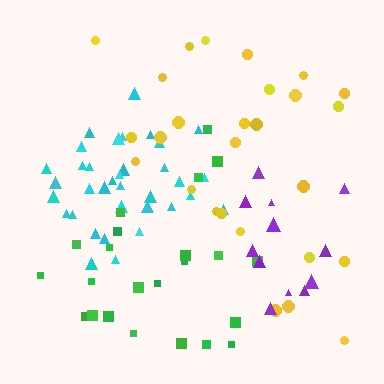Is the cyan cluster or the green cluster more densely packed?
Cyan.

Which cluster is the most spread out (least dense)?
Yellow.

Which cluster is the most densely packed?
Cyan.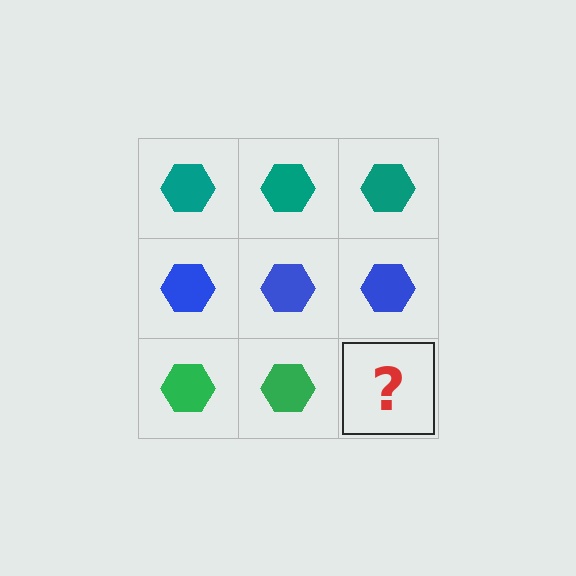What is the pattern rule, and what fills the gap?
The rule is that each row has a consistent color. The gap should be filled with a green hexagon.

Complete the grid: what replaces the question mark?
The question mark should be replaced with a green hexagon.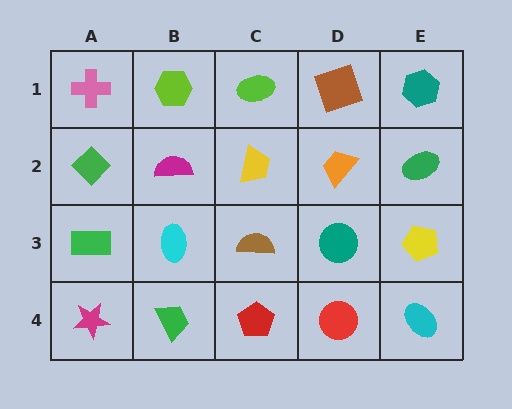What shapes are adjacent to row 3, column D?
An orange trapezoid (row 2, column D), a red circle (row 4, column D), a brown semicircle (row 3, column C), a yellow pentagon (row 3, column E).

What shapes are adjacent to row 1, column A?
A green diamond (row 2, column A), a lime hexagon (row 1, column B).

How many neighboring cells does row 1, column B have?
3.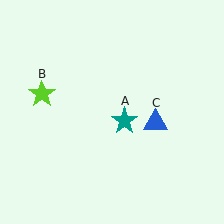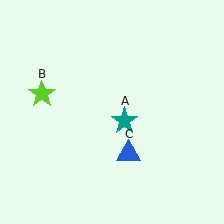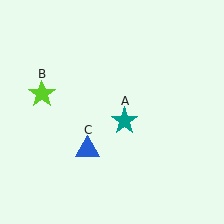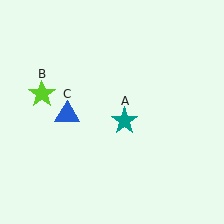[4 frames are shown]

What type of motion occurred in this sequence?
The blue triangle (object C) rotated clockwise around the center of the scene.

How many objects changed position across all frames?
1 object changed position: blue triangle (object C).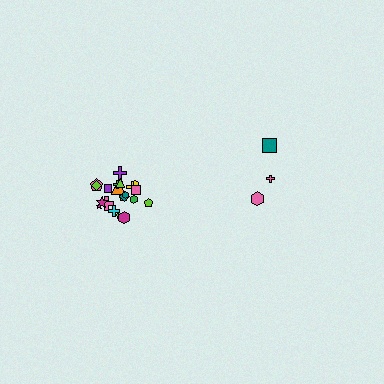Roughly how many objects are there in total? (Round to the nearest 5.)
Roughly 25 objects in total.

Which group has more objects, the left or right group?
The left group.